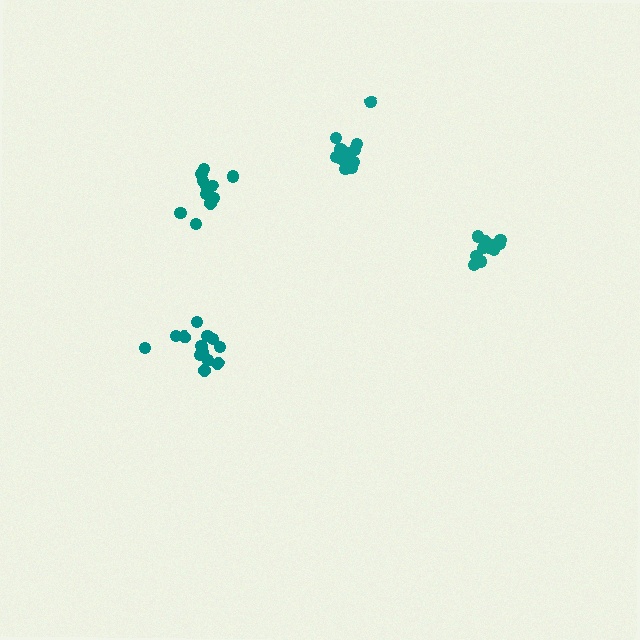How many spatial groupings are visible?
There are 4 spatial groupings.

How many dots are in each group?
Group 1: 14 dots, Group 2: 13 dots, Group 3: 11 dots, Group 4: 12 dots (50 total).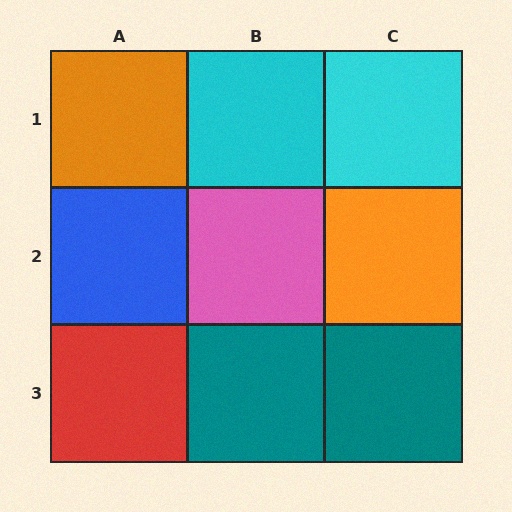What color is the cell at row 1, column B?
Cyan.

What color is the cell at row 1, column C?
Cyan.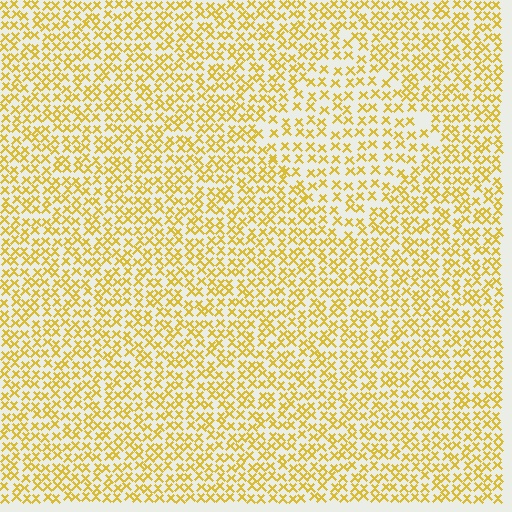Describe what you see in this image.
The image contains small yellow elements arranged at two different densities. A diamond-shaped region is visible where the elements are less densely packed than the surrounding area.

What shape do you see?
I see a diamond.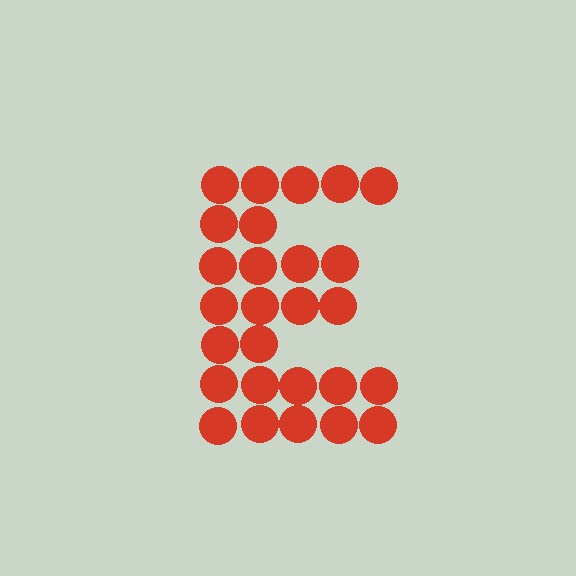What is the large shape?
The large shape is the letter E.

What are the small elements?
The small elements are circles.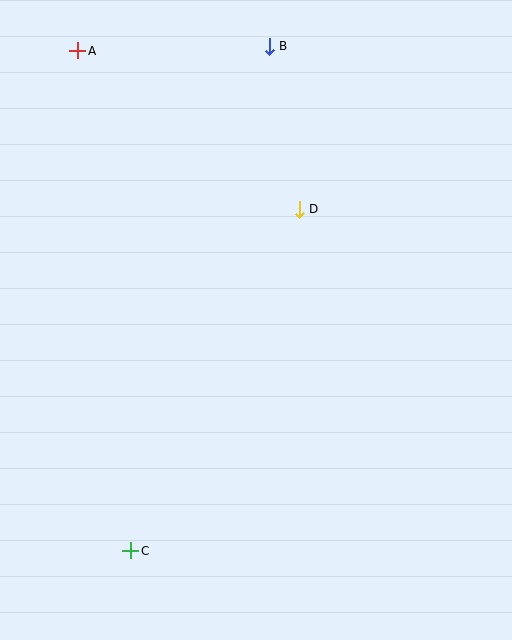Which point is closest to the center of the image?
Point D at (299, 209) is closest to the center.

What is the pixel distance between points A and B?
The distance between A and B is 191 pixels.